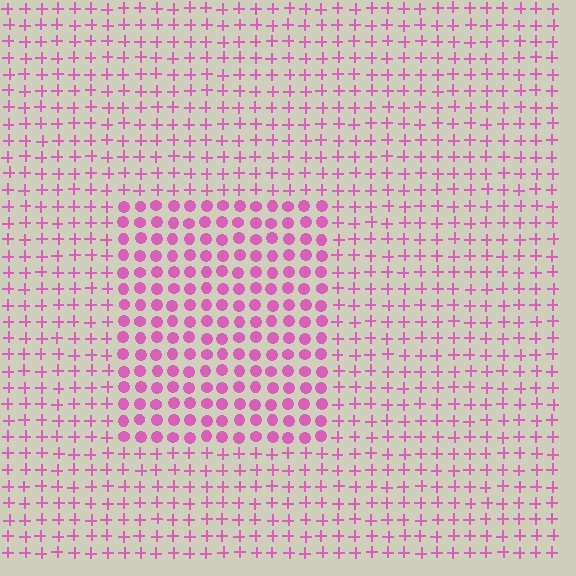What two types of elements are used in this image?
The image uses circles inside the rectangle region and plus signs outside it.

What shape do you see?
I see a rectangle.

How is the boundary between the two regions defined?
The boundary is defined by a change in element shape: circles inside vs. plus signs outside. All elements share the same color and spacing.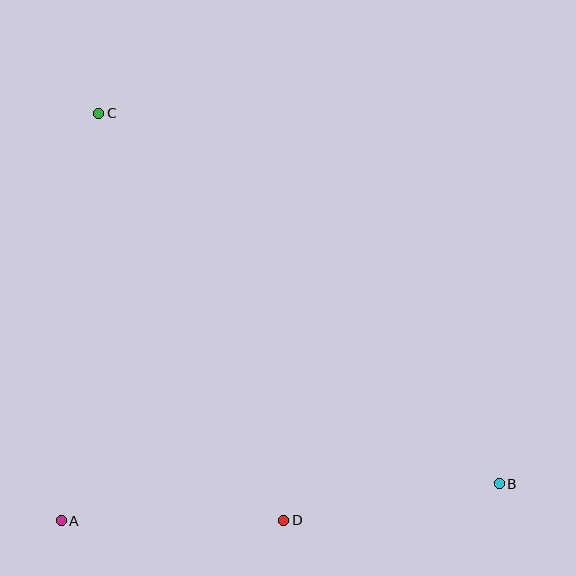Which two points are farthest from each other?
Points B and C are farthest from each other.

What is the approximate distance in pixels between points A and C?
The distance between A and C is approximately 409 pixels.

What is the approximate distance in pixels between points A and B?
The distance between A and B is approximately 440 pixels.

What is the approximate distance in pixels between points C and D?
The distance between C and D is approximately 447 pixels.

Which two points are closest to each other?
Points B and D are closest to each other.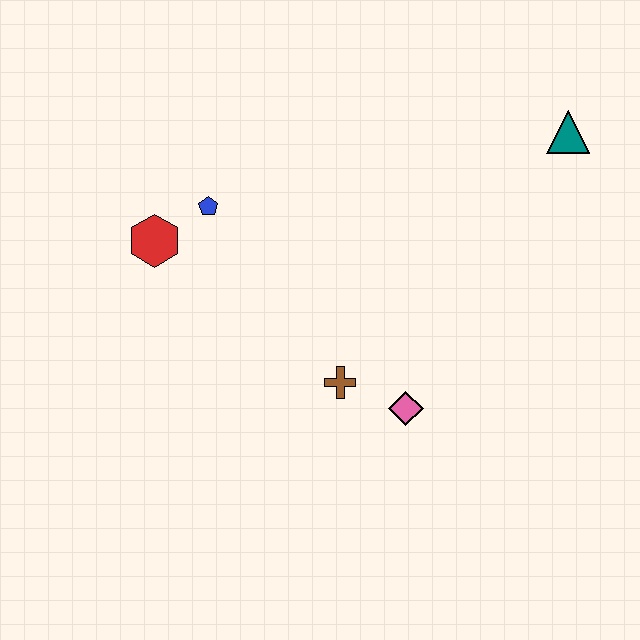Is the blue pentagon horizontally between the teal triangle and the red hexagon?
Yes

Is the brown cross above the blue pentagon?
No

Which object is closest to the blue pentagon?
The red hexagon is closest to the blue pentagon.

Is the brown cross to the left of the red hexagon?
No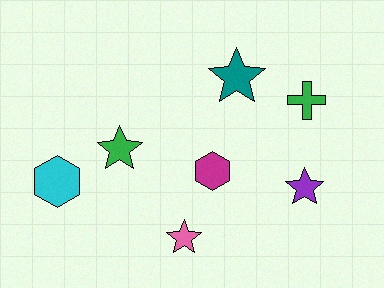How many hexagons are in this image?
There are 2 hexagons.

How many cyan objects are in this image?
There is 1 cyan object.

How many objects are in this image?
There are 7 objects.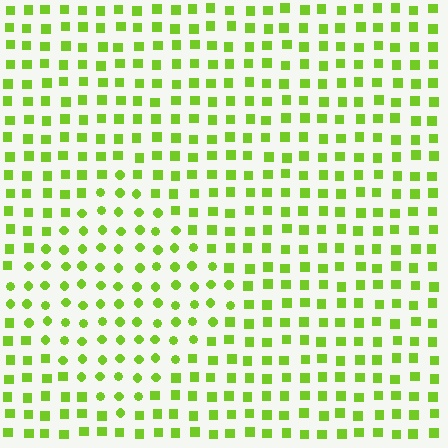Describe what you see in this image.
The image is filled with small lime elements arranged in a uniform grid. A diamond-shaped region contains circles, while the surrounding area contains squares. The boundary is defined purely by the change in element shape.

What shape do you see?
I see a diamond.